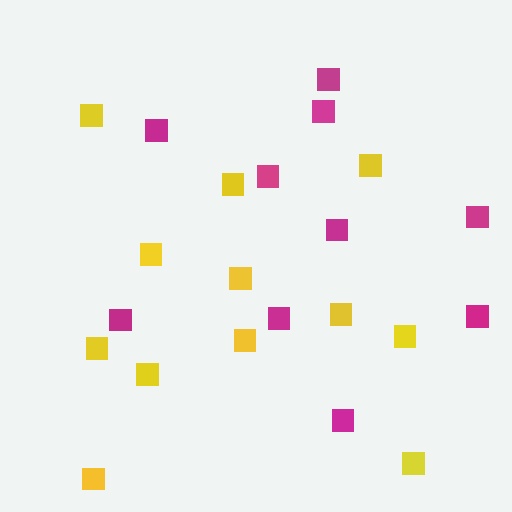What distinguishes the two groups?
There are 2 groups: one group of magenta squares (10) and one group of yellow squares (12).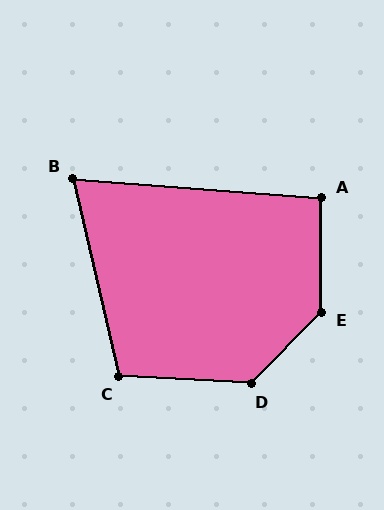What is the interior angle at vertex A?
Approximately 94 degrees (approximately right).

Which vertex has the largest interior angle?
E, at approximately 136 degrees.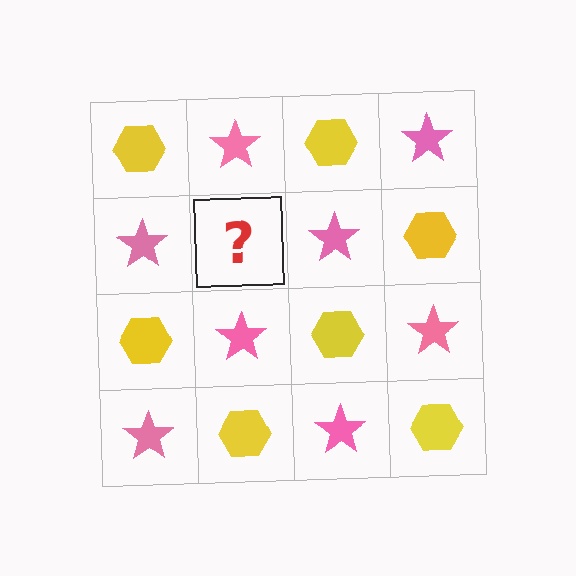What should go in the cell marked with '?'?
The missing cell should contain a yellow hexagon.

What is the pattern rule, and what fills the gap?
The rule is that it alternates yellow hexagon and pink star in a checkerboard pattern. The gap should be filled with a yellow hexagon.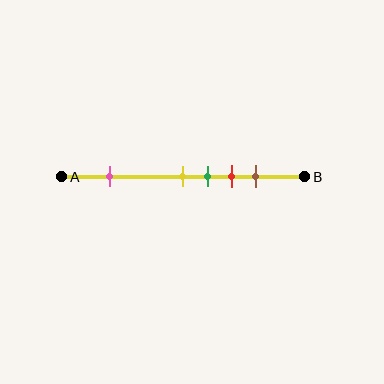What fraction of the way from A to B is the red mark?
The red mark is approximately 70% (0.7) of the way from A to B.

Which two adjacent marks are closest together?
The yellow and green marks are the closest adjacent pair.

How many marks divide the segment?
There are 5 marks dividing the segment.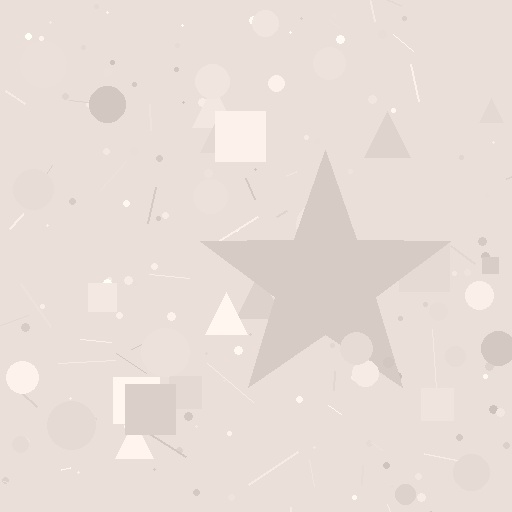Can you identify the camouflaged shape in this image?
The camouflaged shape is a star.